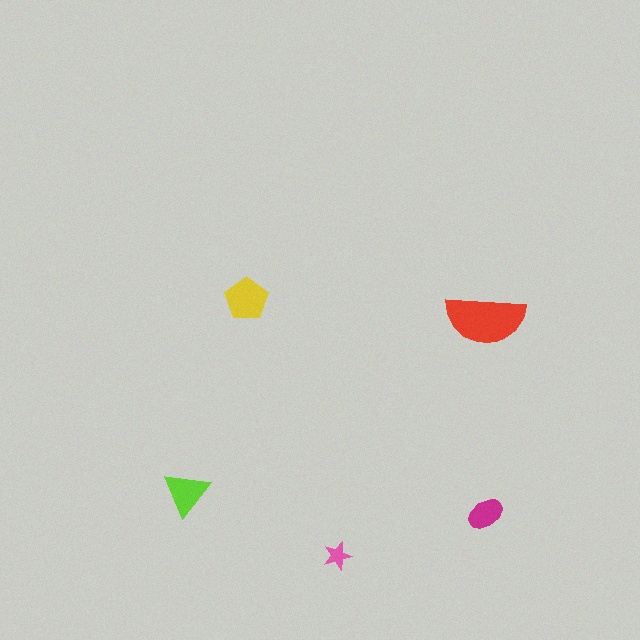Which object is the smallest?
The pink star.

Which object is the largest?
The red semicircle.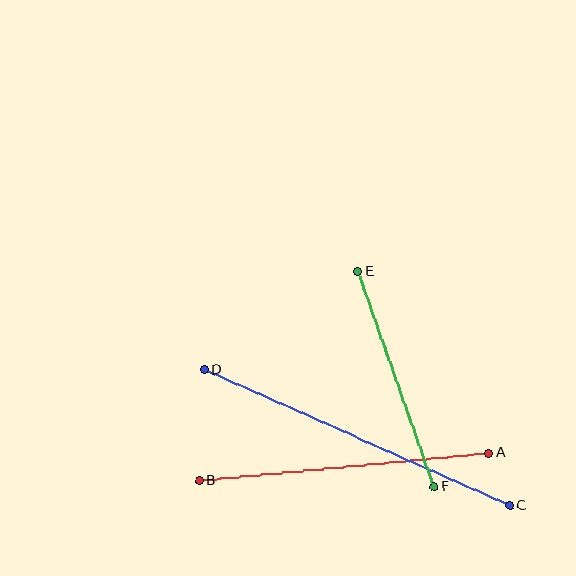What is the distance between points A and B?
The distance is approximately 291 pixels.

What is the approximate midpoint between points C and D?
The midpoint is at approximately (357, 438) pixels.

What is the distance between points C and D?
The distance is approximately 334 pixels.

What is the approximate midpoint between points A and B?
The midpoint is at approximately (344, 467) pixels.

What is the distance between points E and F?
The distance is approximately 228 pixels.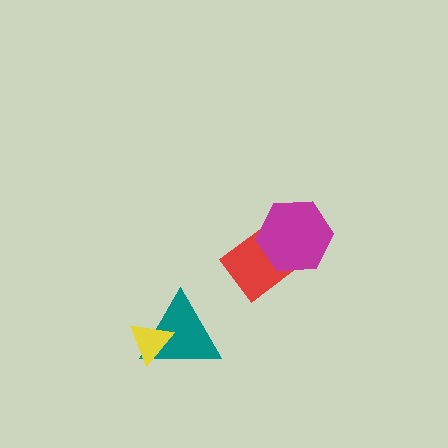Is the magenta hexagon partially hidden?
No, no other shape covers it.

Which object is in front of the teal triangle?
The yellow triangle is in front of the teal triangle.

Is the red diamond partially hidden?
Yes, it is partially covered by another shape.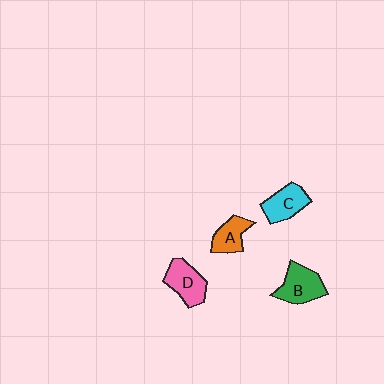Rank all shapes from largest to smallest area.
From largest to smallest: B (green), D (pink), C (cyan), A (orange).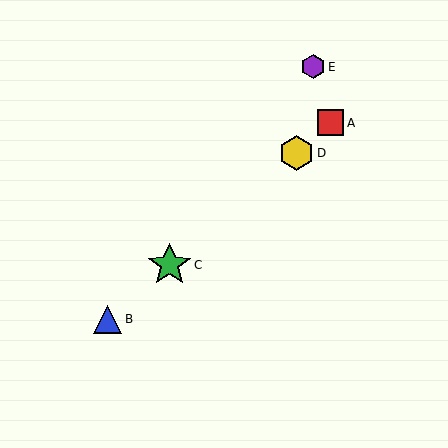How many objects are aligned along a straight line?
4 objects (A, B, C, D) are aligned along a straight line.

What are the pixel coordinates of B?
Object B is at (108, 319).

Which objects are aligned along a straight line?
Objects A, B, C, D are aligned along a straight line.